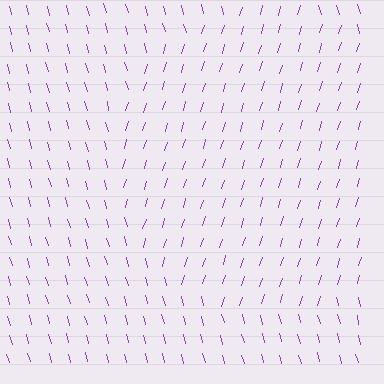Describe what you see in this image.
The image is filled with small purple line segments. A circle region in the image has lines oriented differently from the surrounding lines, creating a visible texture boundary.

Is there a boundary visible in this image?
Yes, there is a texture boundary formed by a change in line orientation.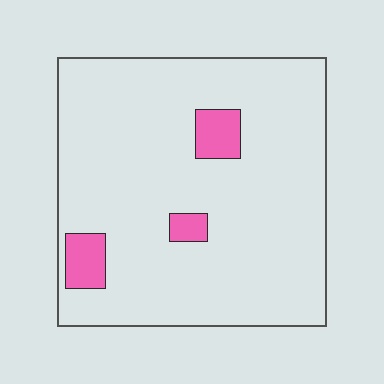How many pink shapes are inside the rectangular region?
3.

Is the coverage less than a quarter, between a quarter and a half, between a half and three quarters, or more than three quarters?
Less than a quarter.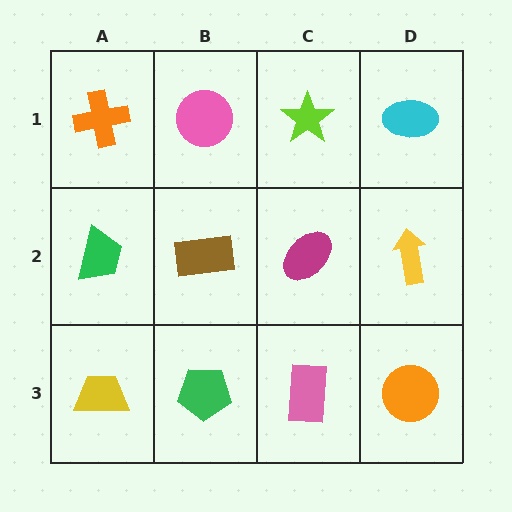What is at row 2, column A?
A green trapezoid.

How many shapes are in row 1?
4 shapes.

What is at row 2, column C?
A magenta ellipse.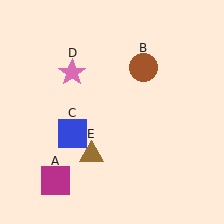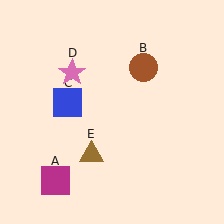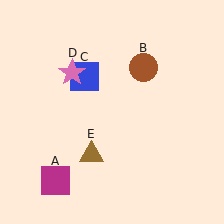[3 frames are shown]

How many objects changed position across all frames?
1 object changed position: blue square (object C).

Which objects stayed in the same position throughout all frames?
Magenta square (object A) and brown circle (object B) and pink star (object D) and brown triangle (object E) remained stationary.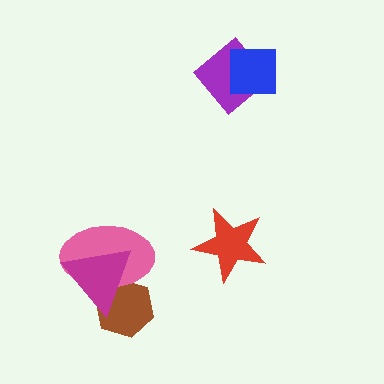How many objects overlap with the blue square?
1 object overlaps with the blue square.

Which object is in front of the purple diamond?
The blue square is in front of the purple diamond.